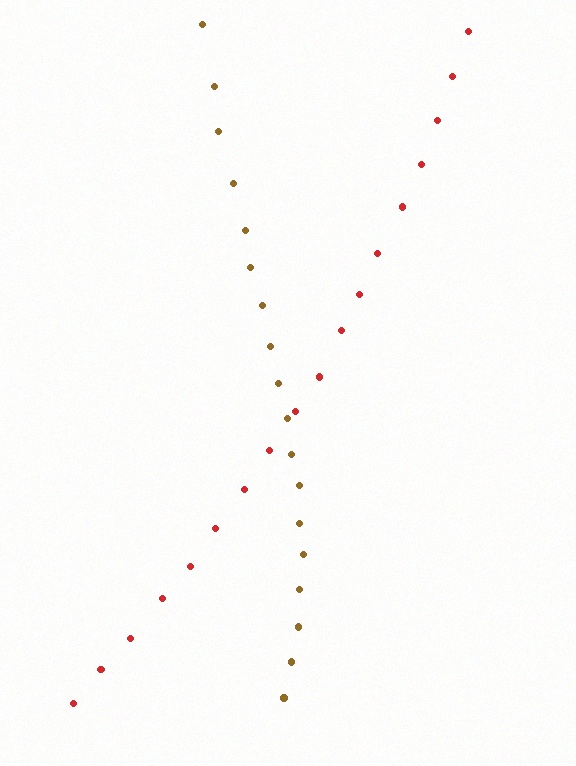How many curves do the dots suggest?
There are 2 distinct paths.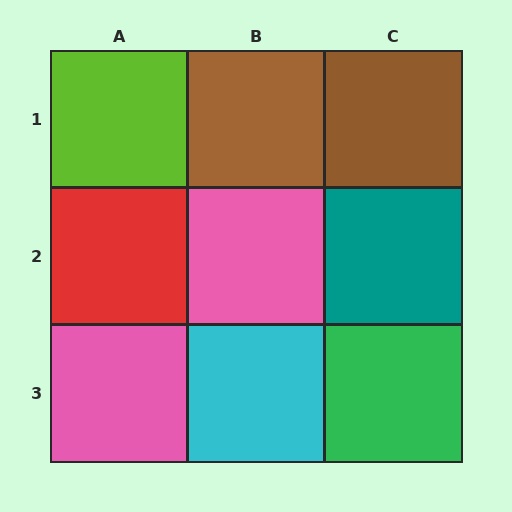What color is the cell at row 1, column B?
Brown.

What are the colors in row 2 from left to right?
Red, pink, teal.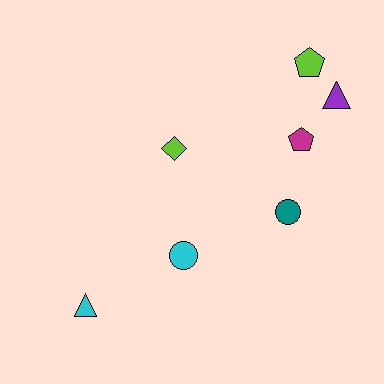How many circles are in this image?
There are 2 circles.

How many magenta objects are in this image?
There is 1 magenta object.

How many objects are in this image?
There are 7 objects.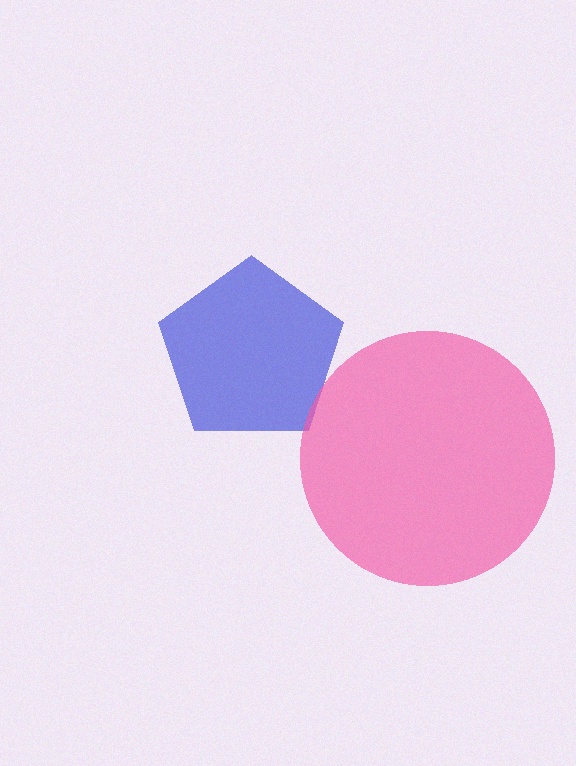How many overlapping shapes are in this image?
There are 2 overlapping shapes in the image.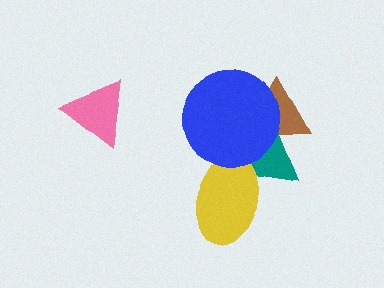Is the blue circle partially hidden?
No, no other shape covers it.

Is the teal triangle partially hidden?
Yes, it is partially covered by another shape.